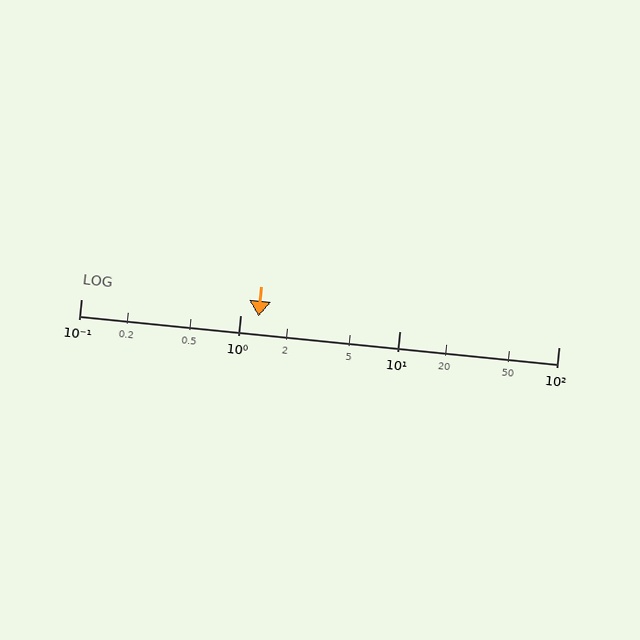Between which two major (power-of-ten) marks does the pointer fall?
The pointer is between 1 and 10.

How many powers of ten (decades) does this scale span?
The scale spans 3 decades, from 0.1 to 100.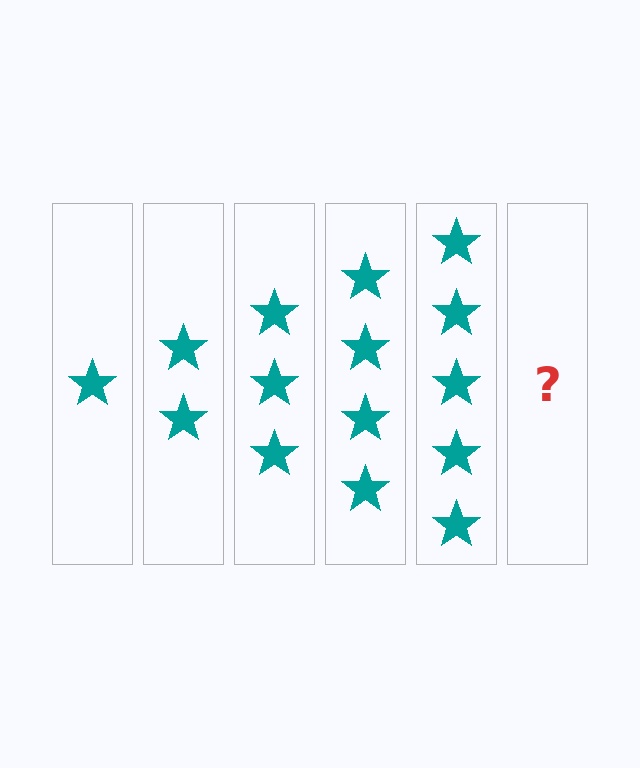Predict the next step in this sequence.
The next step is 6 stars.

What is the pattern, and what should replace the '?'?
The pattern is that each step adds one more star. The '?' should be 6 stars.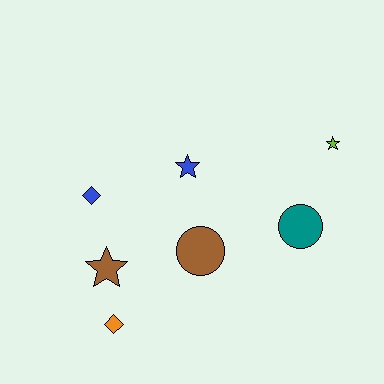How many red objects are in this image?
There are no red objects.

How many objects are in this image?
There are 7 objects.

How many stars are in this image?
There are 3 stars.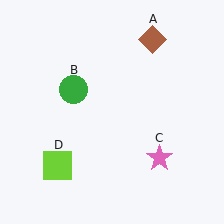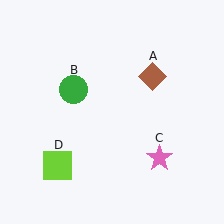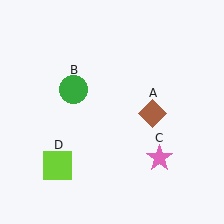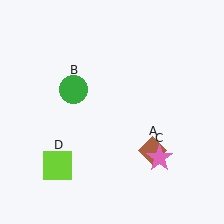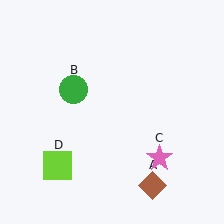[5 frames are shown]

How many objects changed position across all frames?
1 object changed position: brown diamond (object A).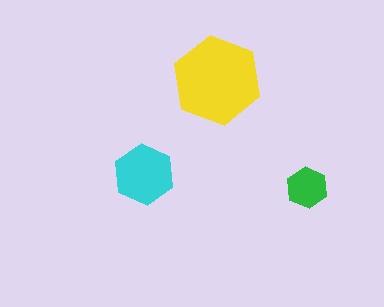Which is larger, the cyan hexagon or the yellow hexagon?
The yellow one.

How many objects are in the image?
There are 3 objects in the image.